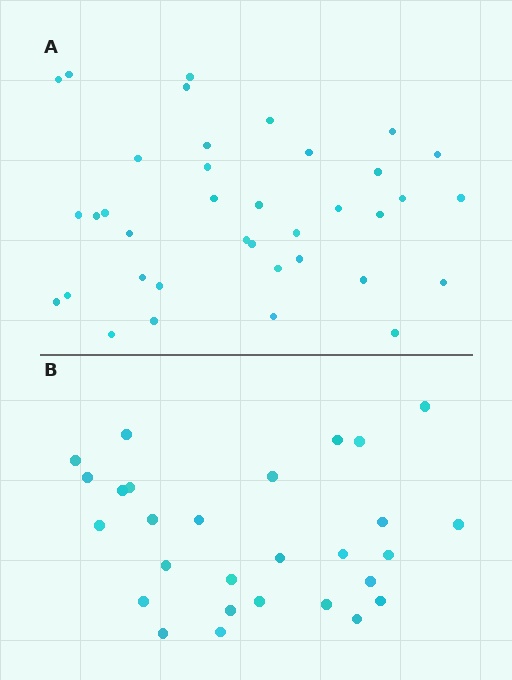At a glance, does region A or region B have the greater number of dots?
Region A (the top region) has more dots.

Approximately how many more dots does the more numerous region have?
Region A has roughly 8 or so more dots than region B.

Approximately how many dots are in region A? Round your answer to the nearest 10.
About 40 dots. (The exact count is 37, which rounds to 40.)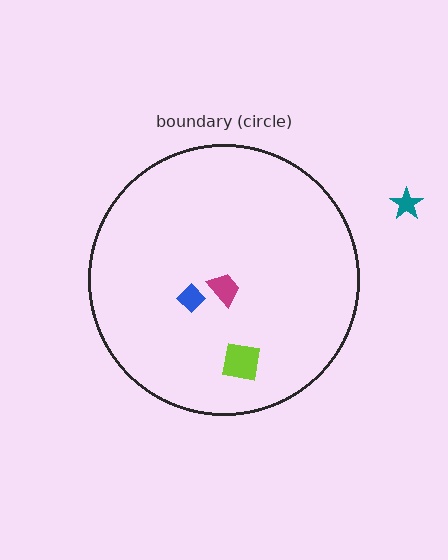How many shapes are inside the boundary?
3 inside, 1 outside.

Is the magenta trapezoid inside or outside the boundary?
Inside.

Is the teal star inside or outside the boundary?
Outside.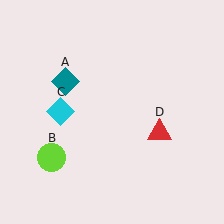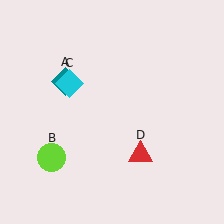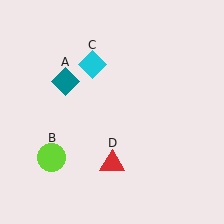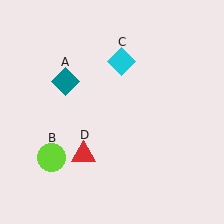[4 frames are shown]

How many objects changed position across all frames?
2 objects changed position: cyan diamond (object C), red triangle (object D).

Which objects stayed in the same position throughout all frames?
Teal diamond (object A) and lime circle (object B) remained stationary.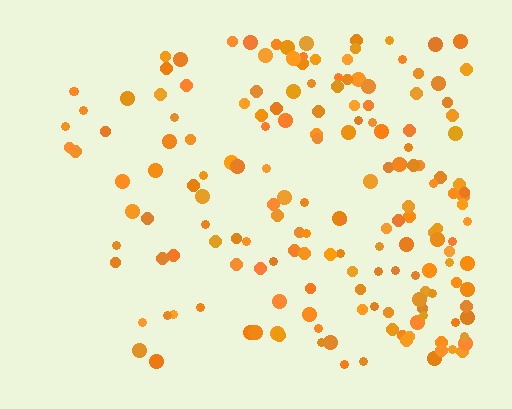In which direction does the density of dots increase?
From left to right, with the right side densest.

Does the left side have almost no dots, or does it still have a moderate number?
Still a moderate number, just noticeably fewer than the right.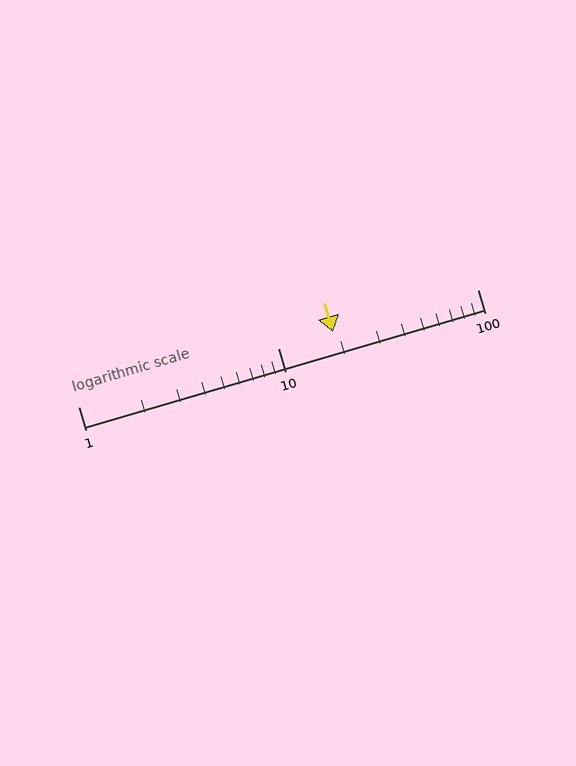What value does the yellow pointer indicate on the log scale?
The pointer indicates approximately 19.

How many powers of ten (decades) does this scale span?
The scale spans 2 decades, from 1 to 100.